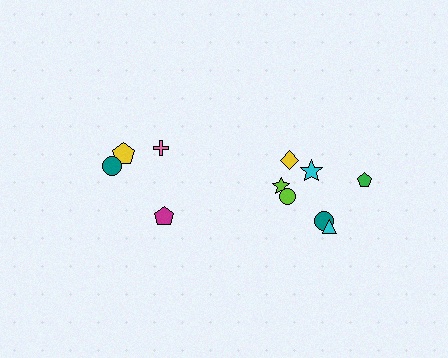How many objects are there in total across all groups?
There are 11 objects.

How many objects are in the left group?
There are 4 objects.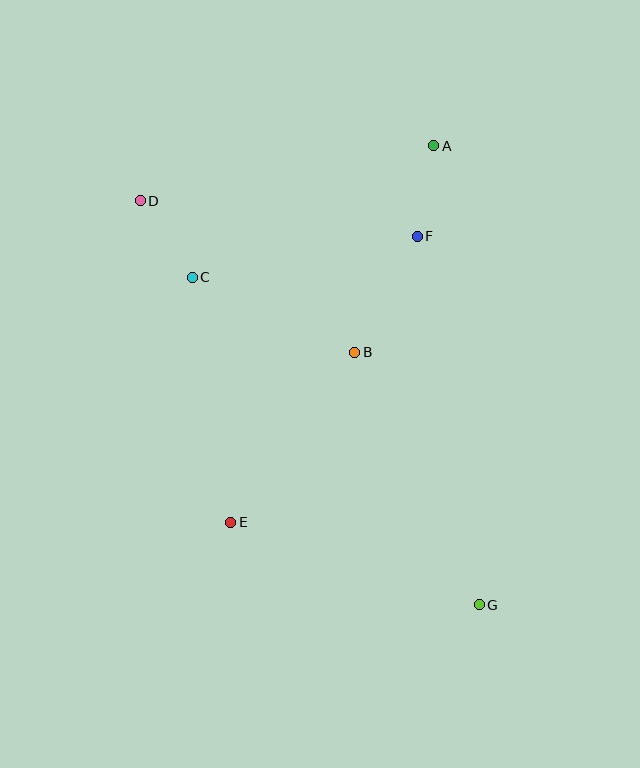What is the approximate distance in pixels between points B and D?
The distance between B and D is approximately 263 pixels.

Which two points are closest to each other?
Points A and F are closest to each other.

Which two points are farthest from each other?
Points D and G are farthest from each other.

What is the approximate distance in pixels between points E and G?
The distance between E and G is approximately 262 pixels.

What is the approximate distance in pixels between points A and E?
The distance between A and E is approximately 428 pixels.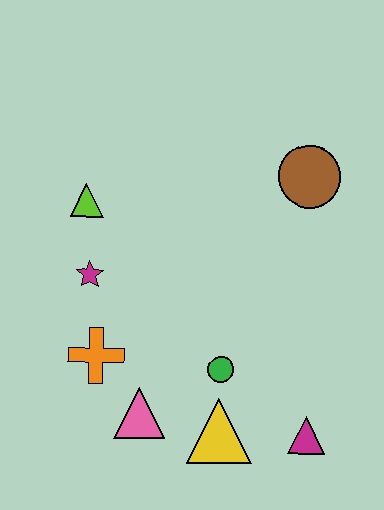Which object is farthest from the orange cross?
The brown circle is farthest from the orange cross.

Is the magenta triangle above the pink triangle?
No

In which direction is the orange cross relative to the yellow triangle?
The orange cross is to the left of the yellow triangle.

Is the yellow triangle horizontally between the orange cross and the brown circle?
Yes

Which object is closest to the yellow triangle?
The green circle is closest to the yellow triangle.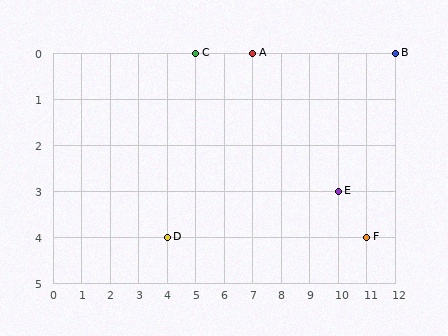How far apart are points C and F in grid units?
Points C and F are 6 columns and 4 rows apart (about 7.2 grid units diagonally).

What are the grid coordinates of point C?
Point C is at grid coordinates (5, 0).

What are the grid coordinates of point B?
Point B is at grid coordinates (12, 0).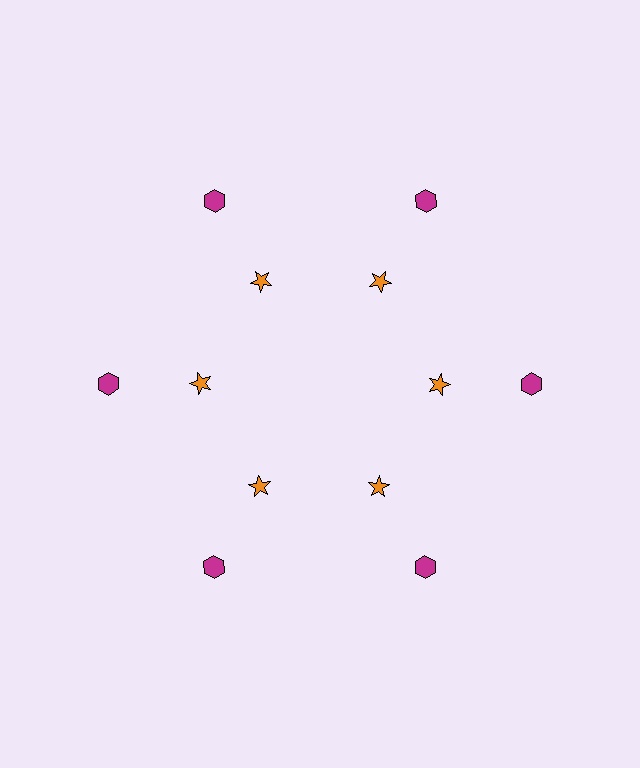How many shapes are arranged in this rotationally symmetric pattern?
There are 12 shapes, arranged in 6 groups of 2.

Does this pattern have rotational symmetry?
Yes, this pattern has 6-fold rotational symmetry. It looks the same after rotating 60 degrees around the center.